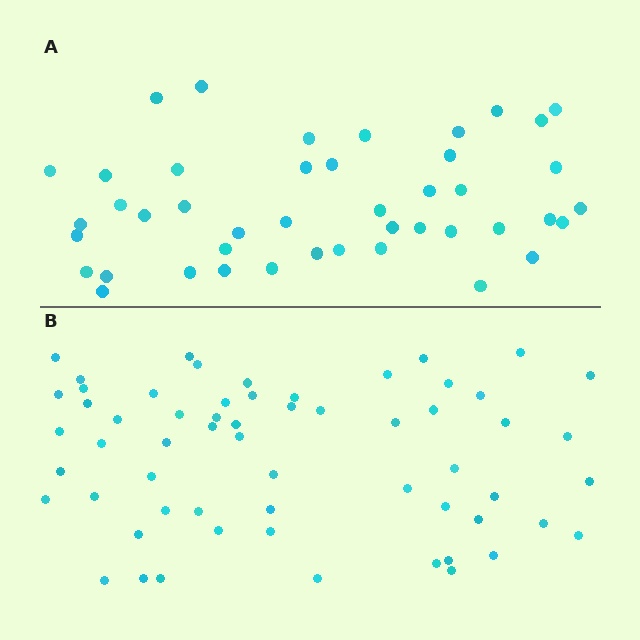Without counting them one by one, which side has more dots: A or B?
Region B (the bottom region) has more dots.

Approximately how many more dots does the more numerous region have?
Region B has approximately 15 more dots than region A.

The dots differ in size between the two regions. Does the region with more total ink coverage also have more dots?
No. Region A has more total ink coverage because its dots are larger, but region B actually contains more individual dots. Total area can be misleading — the number of items is what matters here.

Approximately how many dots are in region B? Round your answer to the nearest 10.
About 60 dots.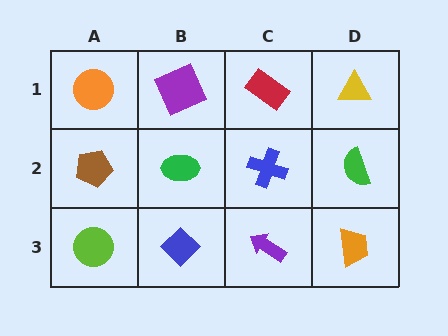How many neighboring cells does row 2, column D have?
3.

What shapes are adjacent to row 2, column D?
A yellow triangle (row 1, column D), an orange trapezoid (row 3, column D), a blue cross (row 2, column C).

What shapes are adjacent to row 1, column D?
A green semicircle (row 2, column D), a red rectangle (row 1, column C).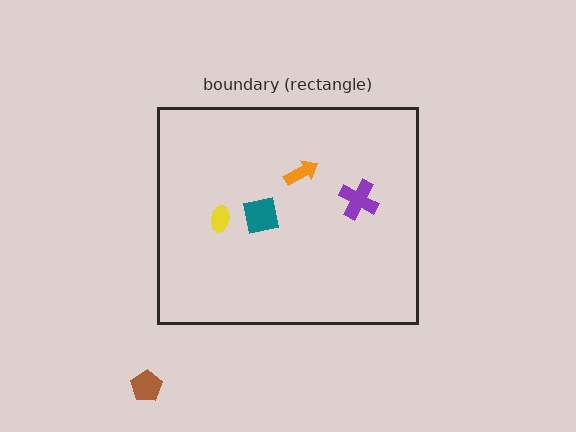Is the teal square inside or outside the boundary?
Inside.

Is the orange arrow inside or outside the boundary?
Inside.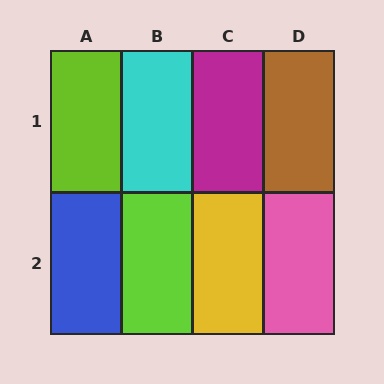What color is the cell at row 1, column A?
Lime.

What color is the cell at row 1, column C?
Magenta.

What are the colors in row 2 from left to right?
Blue, lime, yellow, pink.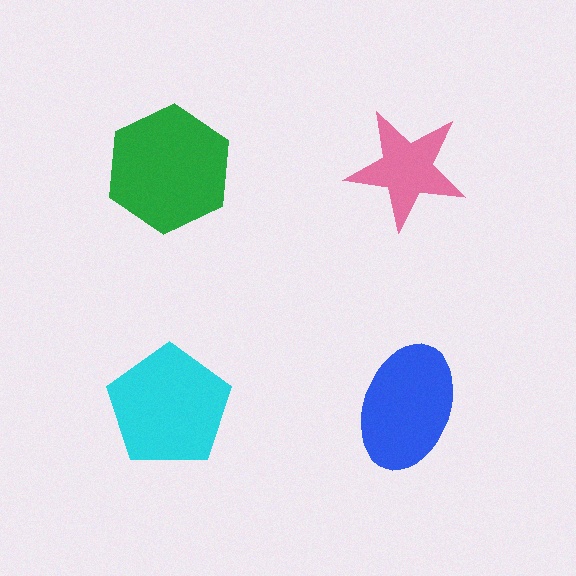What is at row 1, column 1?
A green hexagon.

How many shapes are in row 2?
2 shapes.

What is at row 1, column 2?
A pink star.